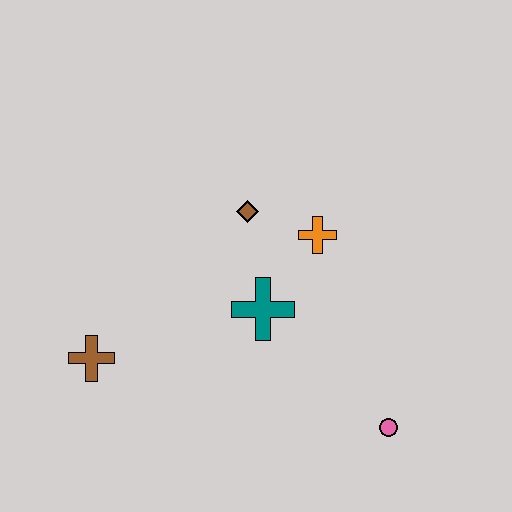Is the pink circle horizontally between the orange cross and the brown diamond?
No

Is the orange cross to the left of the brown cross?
No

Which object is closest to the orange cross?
The brown diamond is closest to the orange cross.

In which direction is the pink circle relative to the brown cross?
The pink circle is to the right of the brown cross.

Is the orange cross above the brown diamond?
No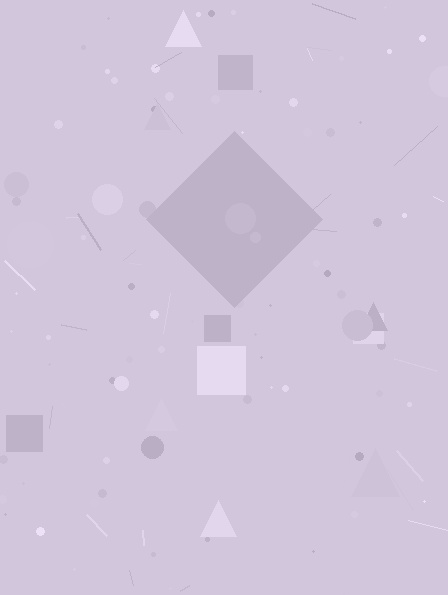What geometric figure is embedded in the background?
A diamond is embedded in the background.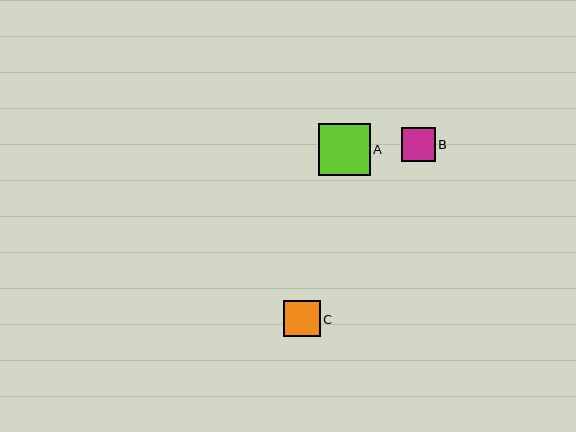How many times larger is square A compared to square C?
Square A is approximately 1.4 times the size of square C.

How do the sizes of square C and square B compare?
Square C and square B are approximately the same size.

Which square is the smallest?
Square B is the smallest with a size of approximately 34 pixels.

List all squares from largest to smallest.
From largest to smallest: A, C, B.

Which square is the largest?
Square A is the largest with a size of approximately 52 pixels.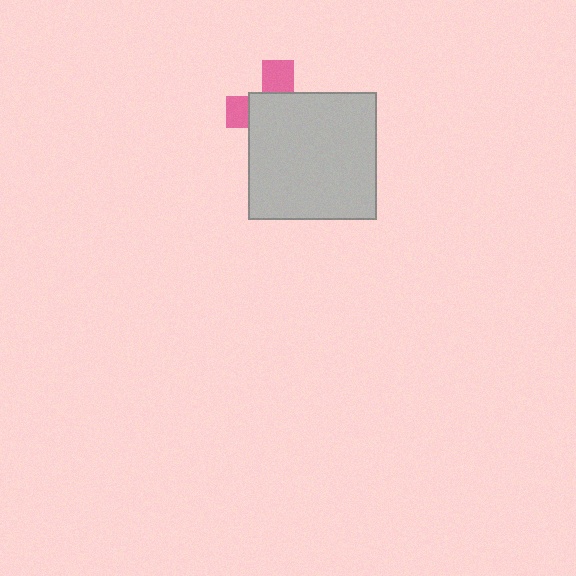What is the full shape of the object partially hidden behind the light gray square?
The partially hidden object is a pink cross.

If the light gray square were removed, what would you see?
You would see the complete pink cross.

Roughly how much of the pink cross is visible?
A small part of it is visible (roughly 31%).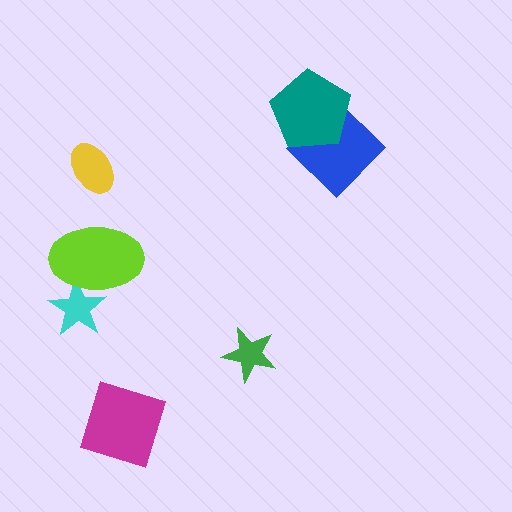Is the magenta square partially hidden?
No, no other shape covers it.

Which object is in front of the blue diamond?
The teal pentagon is in front of the blue diamond.